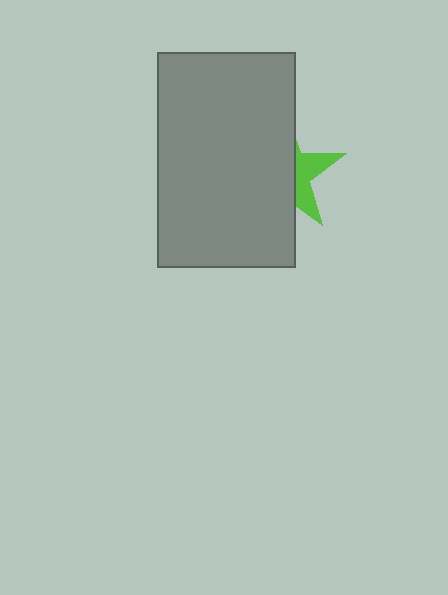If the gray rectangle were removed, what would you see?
You would see the complete lime star.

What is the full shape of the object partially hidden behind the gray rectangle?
The partially hidden object is a lime star.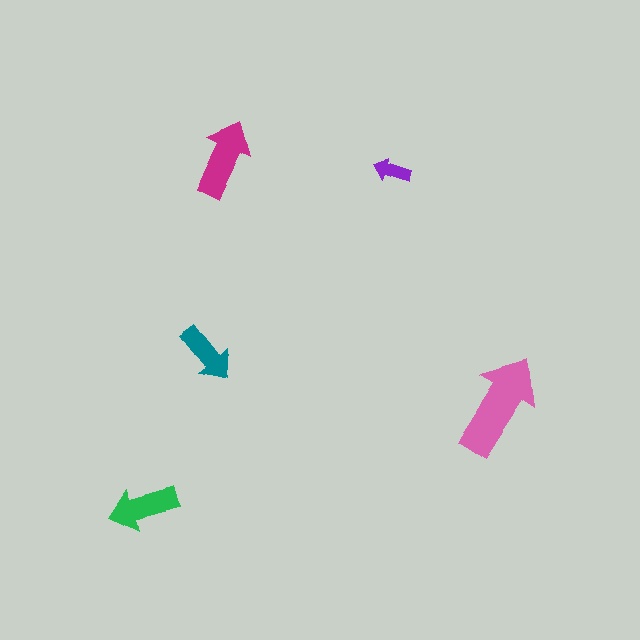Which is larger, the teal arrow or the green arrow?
The green one.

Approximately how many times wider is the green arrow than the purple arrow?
About 2 times wider.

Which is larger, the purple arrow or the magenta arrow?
The magenta one.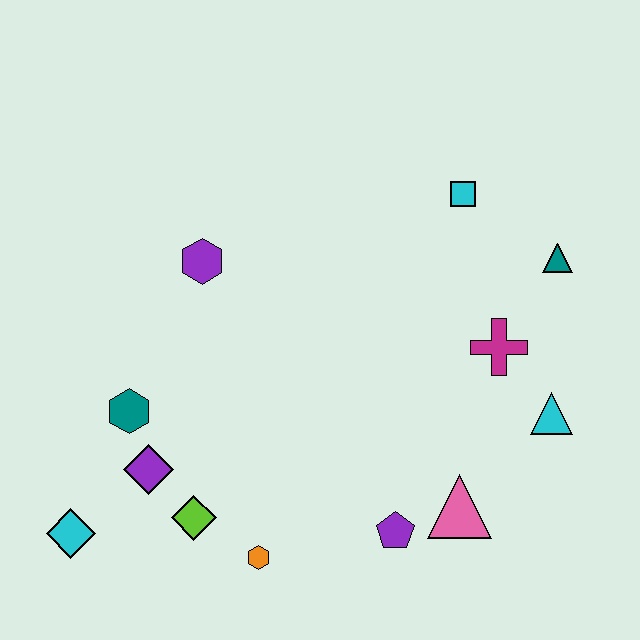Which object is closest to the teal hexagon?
The purple diamond is closest to the teal hexagon.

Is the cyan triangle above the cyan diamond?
Yes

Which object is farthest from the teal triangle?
The cyan diamond is farthest from the teal triangle.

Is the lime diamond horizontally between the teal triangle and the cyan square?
No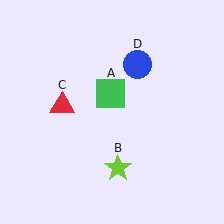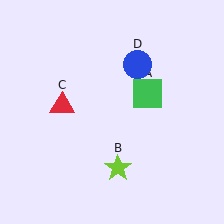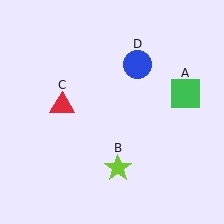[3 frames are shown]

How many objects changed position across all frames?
1 object changed position: green square (object A).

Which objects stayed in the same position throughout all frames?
Lime star (object B) and red triangle (object C) and blue circle (object D) remained stationary.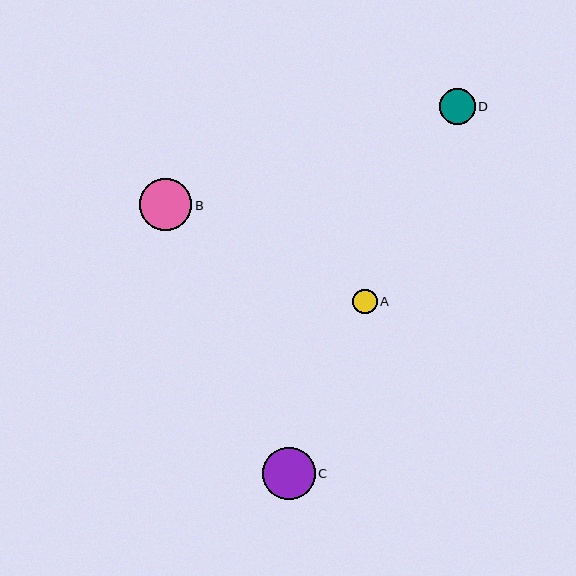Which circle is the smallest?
Circle A is the smallest with a size of approximately 24 pixels.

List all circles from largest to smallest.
From largest to smallest: B, C, D, A.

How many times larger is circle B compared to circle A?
Circle B is approximately 2.2 times the size of circle A.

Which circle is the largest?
Circle B is the largest with a size of approximately 52 pixels.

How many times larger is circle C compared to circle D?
Circle C is approximately 1.5 times the size of circle D.